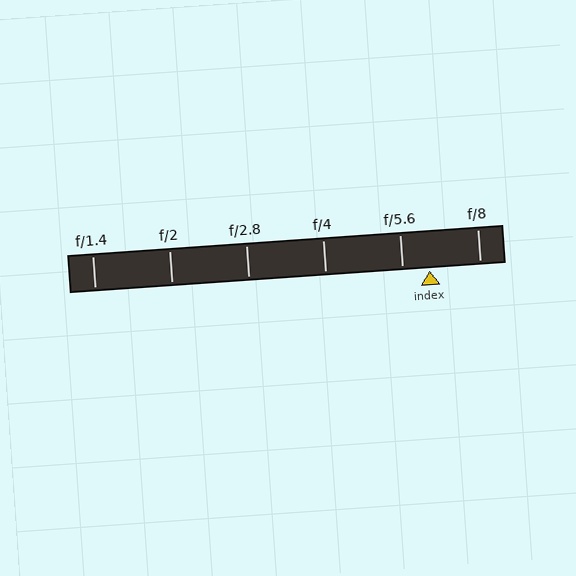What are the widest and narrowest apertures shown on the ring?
The widest aperture shown is f/1.4 and the narrowest is f/8.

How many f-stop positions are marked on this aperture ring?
There are 6 f-stop positions marked.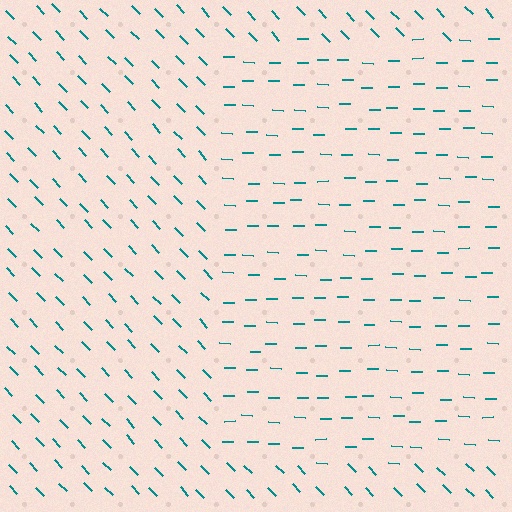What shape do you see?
I see a rectangle.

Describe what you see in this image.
The image is filled with small teal line segments. A rectangle region in the image has lines oriented differently from the surrounding lines, creating a visible texture boundary.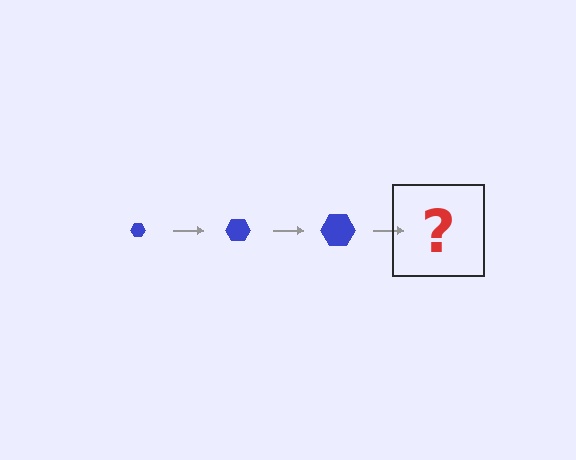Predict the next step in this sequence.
The next step is a blue hexagon, larger than the previous one.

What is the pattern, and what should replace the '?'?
The pattern is that the hexagon gets progressively larger each step. The '?' should be a blue hexagon, larger than the previous one.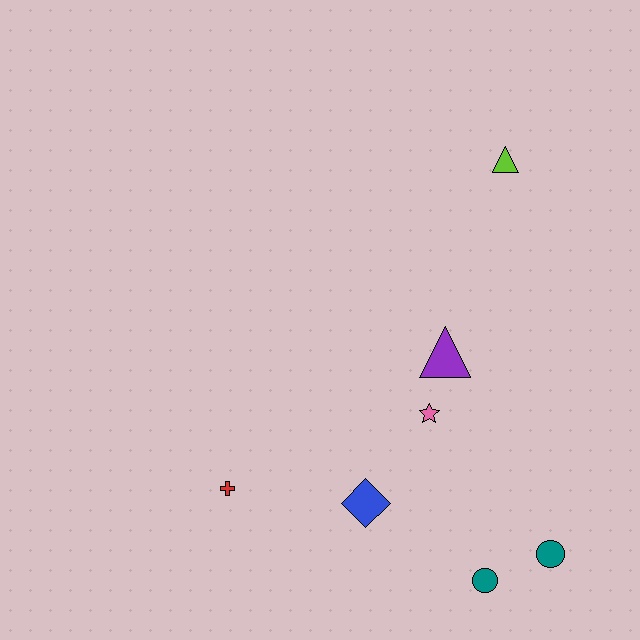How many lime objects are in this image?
There is 1 lime object.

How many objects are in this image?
There are 7 objects.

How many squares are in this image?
There are no squares.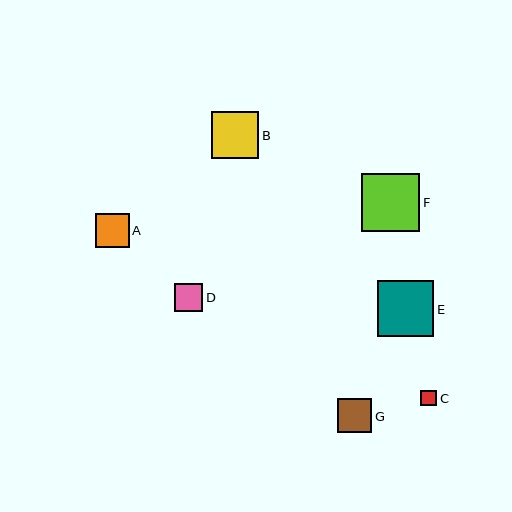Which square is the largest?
Square F is the largest with a size of approximately 59 pixels.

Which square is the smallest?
Square C is the smallest with a size of approximately 16 pixels.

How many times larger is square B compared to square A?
Square B is approximately 1.4 times the size of square A.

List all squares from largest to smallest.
From largest to smallest: F, E, B, G, A, D, C.